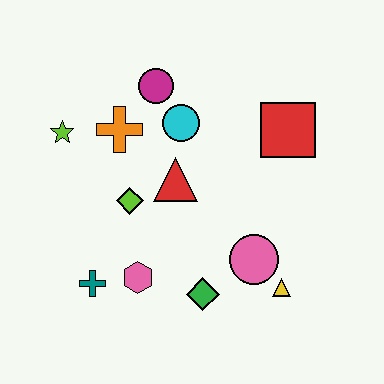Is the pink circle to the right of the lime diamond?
Yes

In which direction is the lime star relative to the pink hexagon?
The lime star is above the pink hexagon.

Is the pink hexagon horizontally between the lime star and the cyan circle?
Yes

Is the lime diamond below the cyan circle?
Yes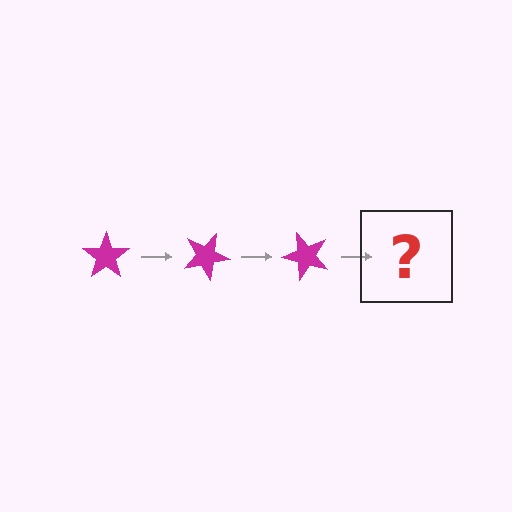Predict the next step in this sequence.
The next step is a magenta star rotated 75 degrees.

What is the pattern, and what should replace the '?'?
The pattern is that the star rotates 25 degrees each step. The '?' should be a magenta star rotated 75 degrees.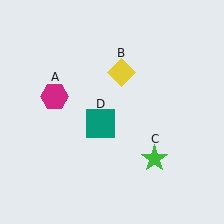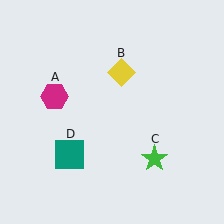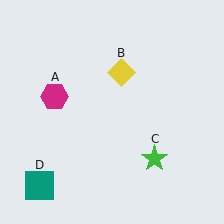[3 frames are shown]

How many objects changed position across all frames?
1 object changed position: teal square (object D).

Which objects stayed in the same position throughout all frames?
Magenta hexagon (object A) and yellow diamond (object B) and green star (object C) remained stationary.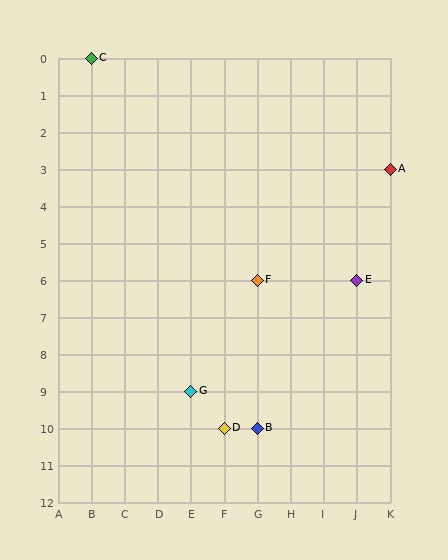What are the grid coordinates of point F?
Point F is at grid coordinates (G, 6).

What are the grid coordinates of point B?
Point B is at grid coordinates (G, 10).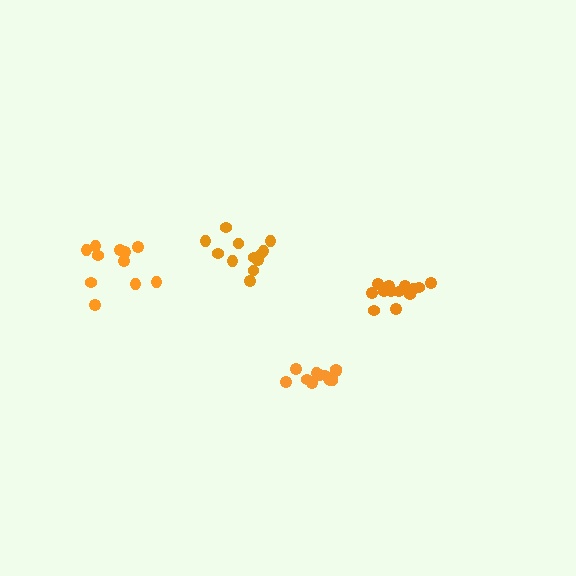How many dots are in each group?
Group 1: 12 dots, Group 2: 11 dots, Group 3: 13 dots, Group 4: 13 dots (49 total).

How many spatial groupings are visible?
There are 4 spatial groupings.